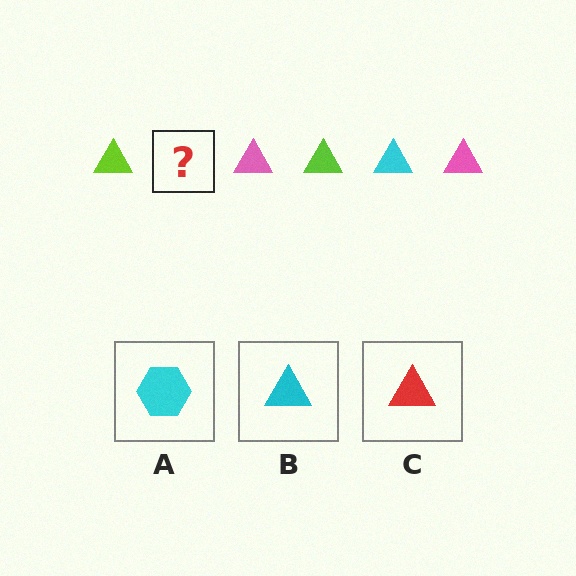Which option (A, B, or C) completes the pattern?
B.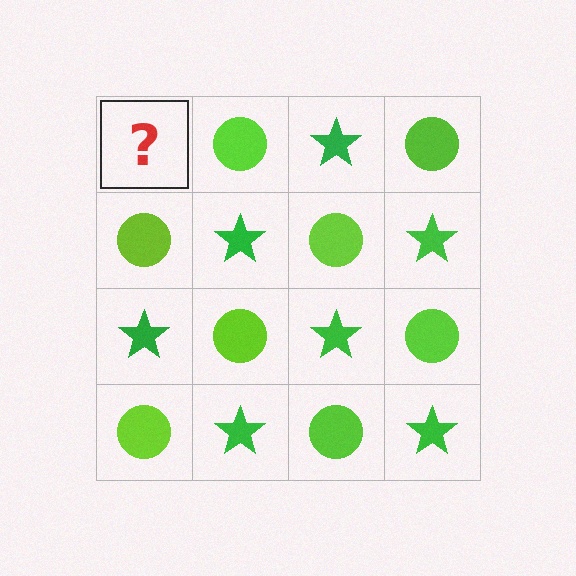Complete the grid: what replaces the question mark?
The question mark should be replaced with a green star.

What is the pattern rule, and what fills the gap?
The rule is that it alternates green star and lime circle in a checkerboard pattern. The gap should be filled with a green star.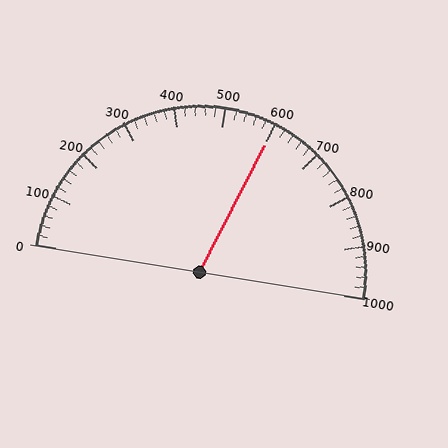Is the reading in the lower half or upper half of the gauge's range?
The reading is in the upper half of the range (0 to 1000).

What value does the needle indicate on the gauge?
The needle indicates approximately 600.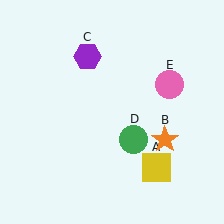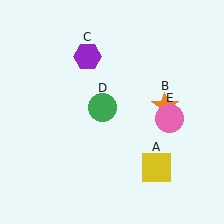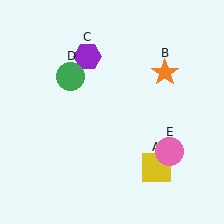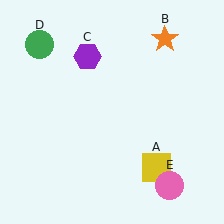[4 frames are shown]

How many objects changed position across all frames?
3 objects changed position: orange star (object B), green circle (object D), pink circle (object E).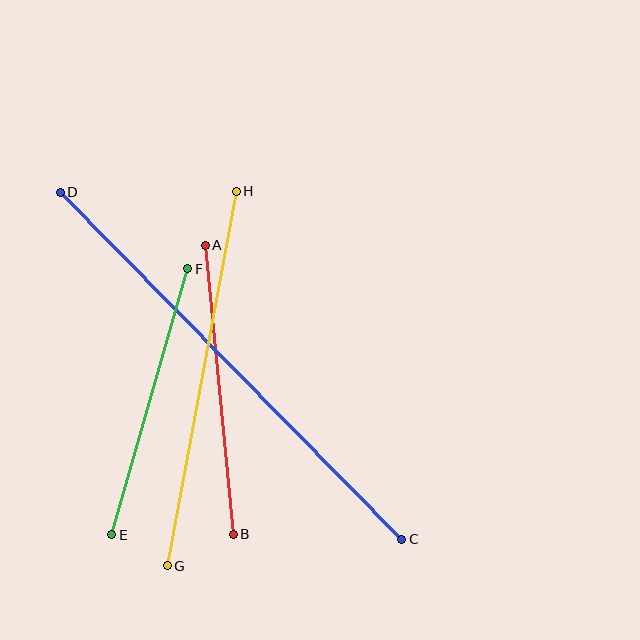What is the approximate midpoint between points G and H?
The midpoint is at approximately (202, 378) pixels.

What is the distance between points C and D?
The distance is approximately 486 pixels.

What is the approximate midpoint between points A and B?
The midpoint is at approximately (219, 390) pixels.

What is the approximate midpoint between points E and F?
The midpoint is at approximately (150, 402) pixels.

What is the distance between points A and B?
The distance is approximately 290 pixels.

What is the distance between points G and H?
The distance is approximately 381 pixels.